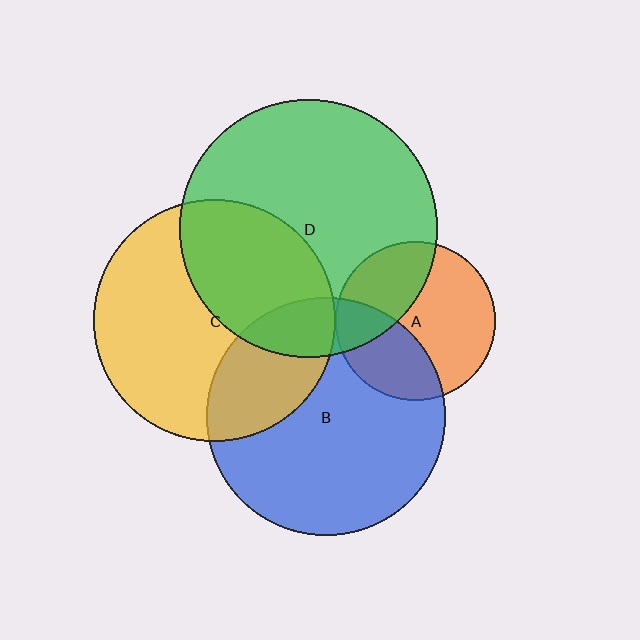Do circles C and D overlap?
Yes.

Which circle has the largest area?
Circle D (green).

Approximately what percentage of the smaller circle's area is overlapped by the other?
Approximately 40%.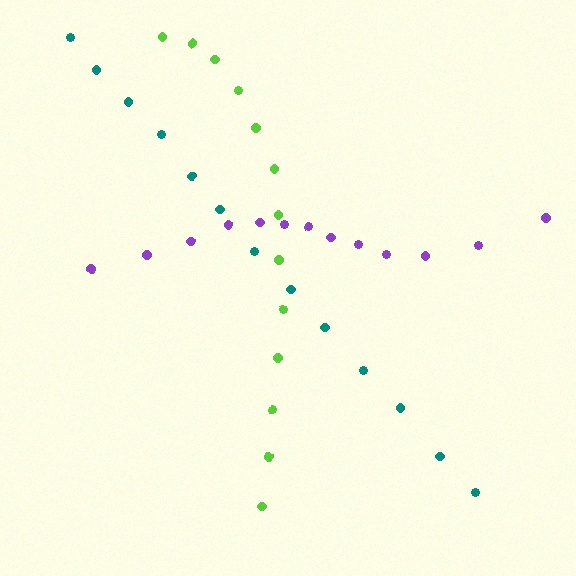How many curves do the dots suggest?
There are 3 distinct paths.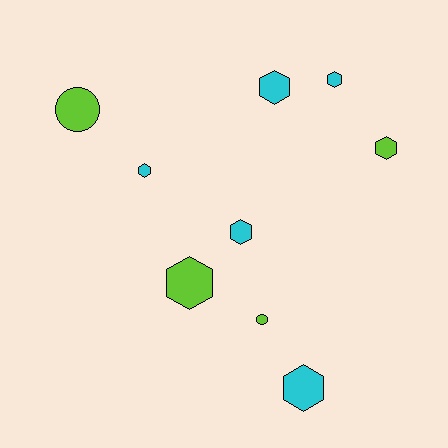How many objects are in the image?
There are 9 objects.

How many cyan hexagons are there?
There are 5 cyan hexagons.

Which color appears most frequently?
Cyan, with 5 objects.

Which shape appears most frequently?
Hexagon, with 7 objects.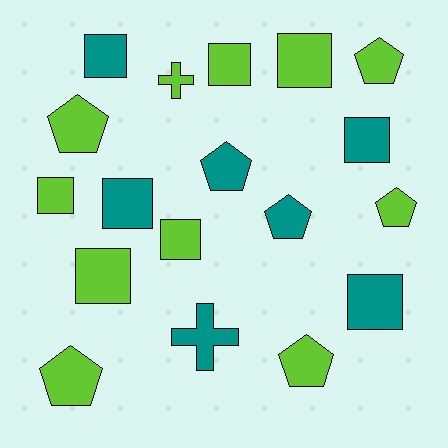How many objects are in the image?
There are 18 objects.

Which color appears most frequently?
Lime, with 11 objects.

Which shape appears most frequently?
Square, with 9 objects.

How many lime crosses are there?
There is 1 lime cross.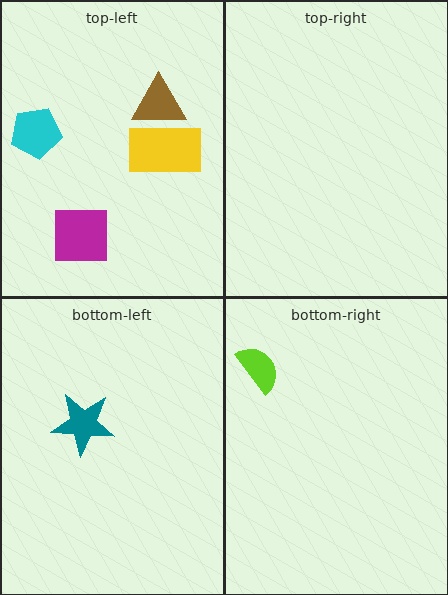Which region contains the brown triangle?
The top-left region.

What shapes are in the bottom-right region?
The lime semicircle.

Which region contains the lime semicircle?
The bottom-right region.